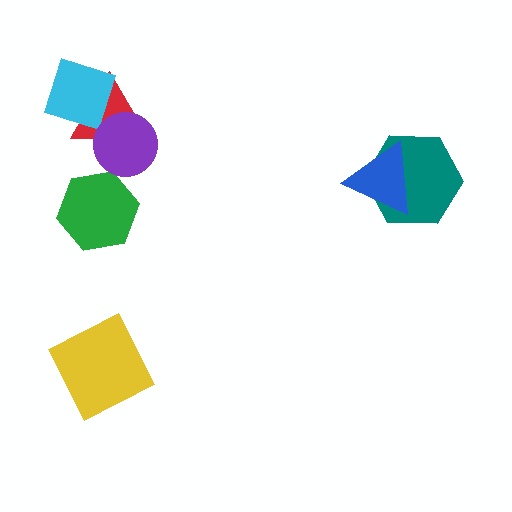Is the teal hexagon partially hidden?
Yes, it is partially covered by another shape.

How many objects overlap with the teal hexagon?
1 object overlaps with the teal hexagon.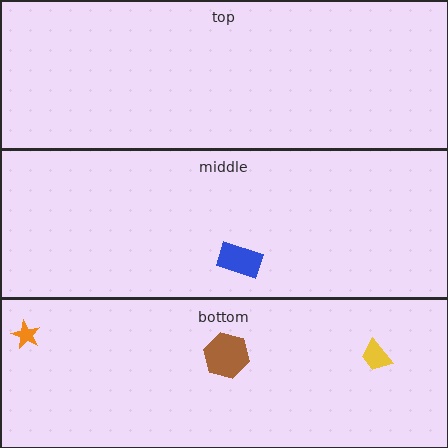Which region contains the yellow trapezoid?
The bottom region.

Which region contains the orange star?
The bottom region.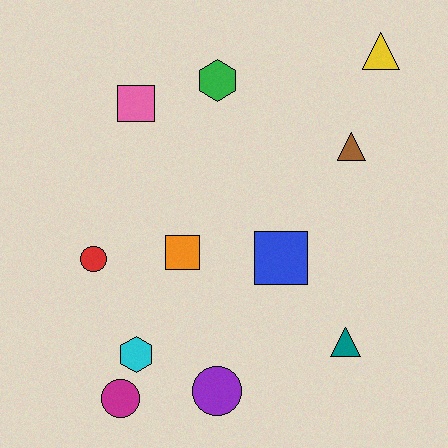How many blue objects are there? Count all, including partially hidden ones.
There is 1 blue object.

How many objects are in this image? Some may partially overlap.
There are 11 objects.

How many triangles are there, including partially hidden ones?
There are 3 triangles.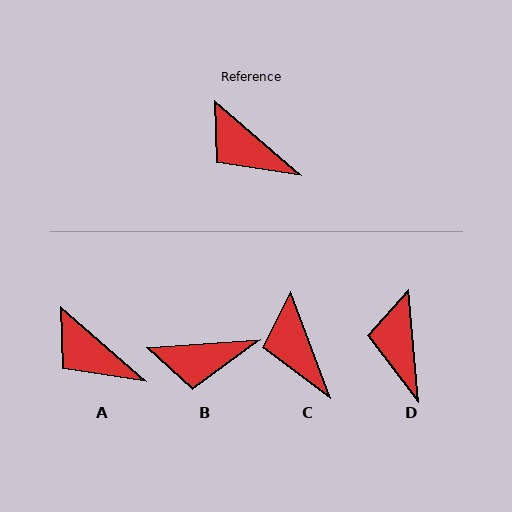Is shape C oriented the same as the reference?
No, it is off by about 28 degrees.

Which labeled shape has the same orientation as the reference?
A.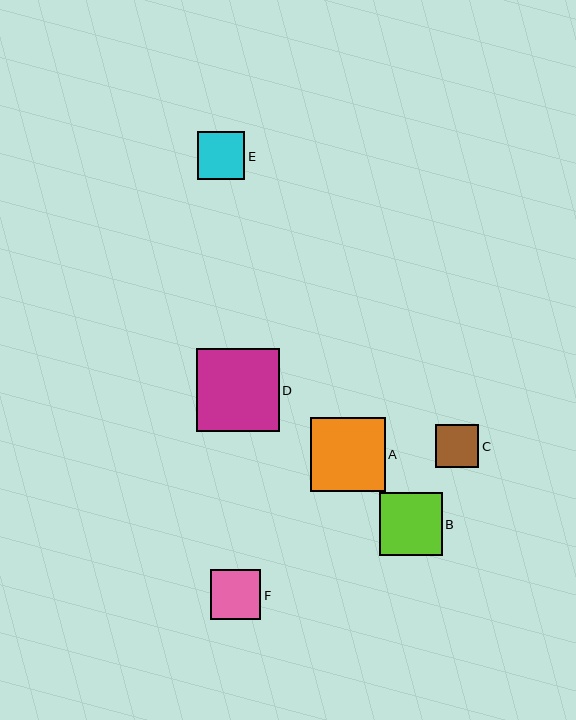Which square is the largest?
Square D is the largest with a size of approximately 83 pixels.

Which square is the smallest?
Square C is the smallest with a size of approximately 43 pixels.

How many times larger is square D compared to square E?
Square D is approximately 1.7 times the size of square E.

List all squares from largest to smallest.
From largest to smallest: D, A, B, F, E, C.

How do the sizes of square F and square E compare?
Square F and square E are approximately the same size.